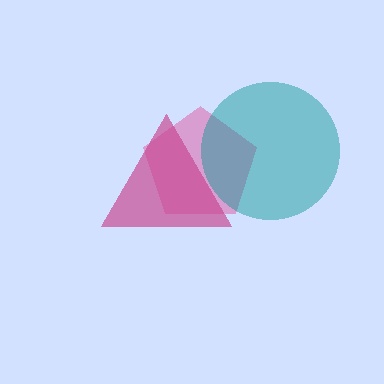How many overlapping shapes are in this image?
There are 3 overlapping shapes in the image.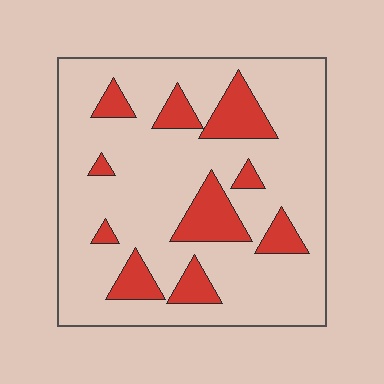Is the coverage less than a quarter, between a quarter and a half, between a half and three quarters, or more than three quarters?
Less than a quarter.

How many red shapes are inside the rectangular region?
10.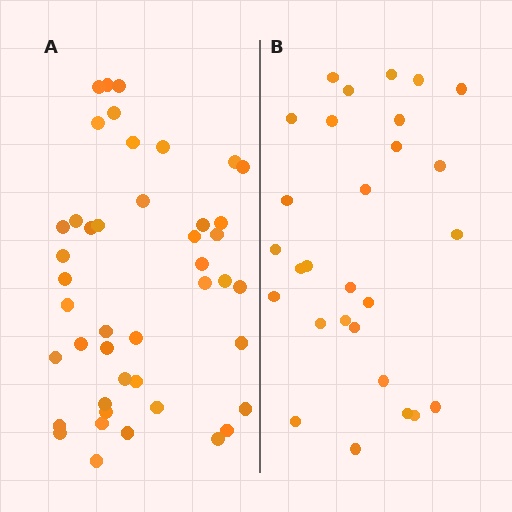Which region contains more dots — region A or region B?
Region A (the left region) has more dots.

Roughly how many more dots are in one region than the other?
Region A has approximately 15 more dots than region B.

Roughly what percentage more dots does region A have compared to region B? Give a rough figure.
About 55% more.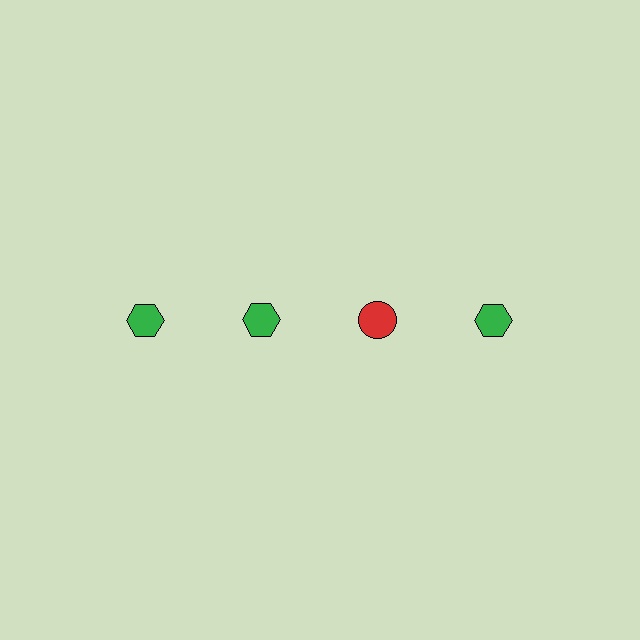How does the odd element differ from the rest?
It differs in both color (red instead of green) and shape (circle instead of hexagon).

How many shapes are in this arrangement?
There are 4 shapes arranged in a grid pattern.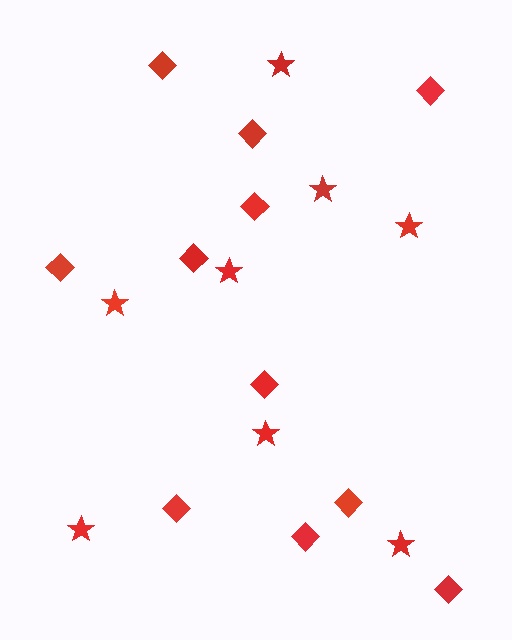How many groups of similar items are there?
There are 2 groups: one group of diamonds (11) and one group of stars (8).